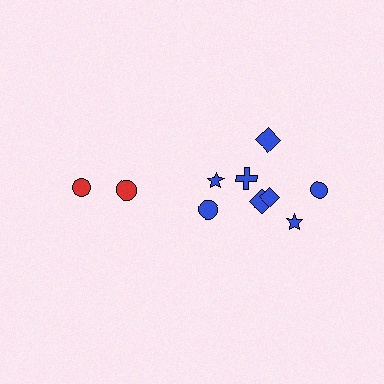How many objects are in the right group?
There are 7 objects.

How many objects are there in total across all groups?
There are 10 objects.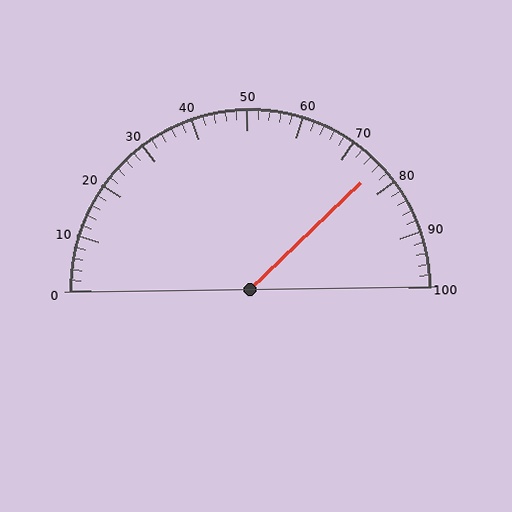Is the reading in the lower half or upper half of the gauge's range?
The reading is in the upper half of the range (0 to 100).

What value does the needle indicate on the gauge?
The needle indicates approximately 76.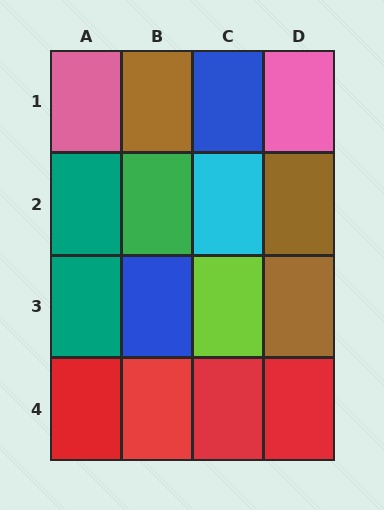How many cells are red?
4 cells are red.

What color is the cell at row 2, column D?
Brown.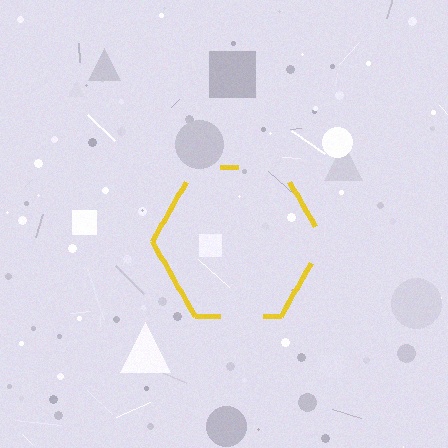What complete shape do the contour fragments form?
The contour fragments form a hexagon.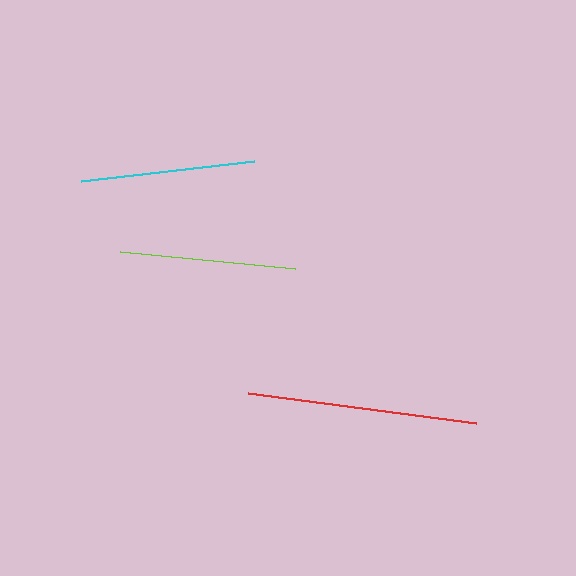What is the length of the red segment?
The red segment is approximately 230 pixels long.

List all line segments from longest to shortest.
From longest to shortest: red, lime, cyan.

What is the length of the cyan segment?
The cyan segment is approximately 174 pixels long.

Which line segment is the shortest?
The cyan line is the shortest at approximately 174 pixels.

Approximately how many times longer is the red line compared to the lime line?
The red line is approximately 1.3 times the length of the lime line.